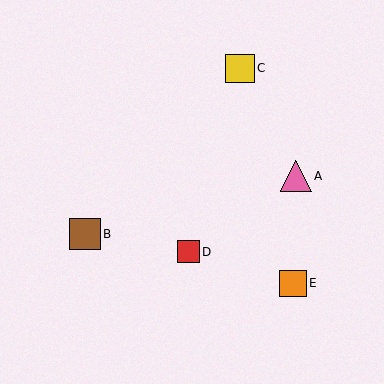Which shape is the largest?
The brown square (labeled B) is the largest.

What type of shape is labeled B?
Shape B is a brown square.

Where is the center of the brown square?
The center of the brown square is at (85, 234).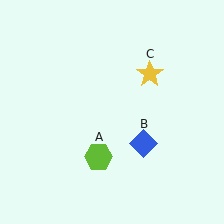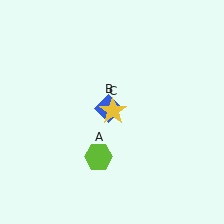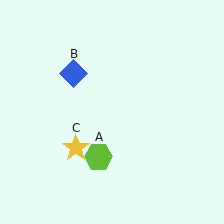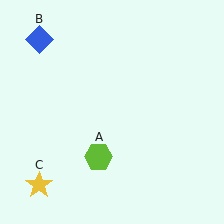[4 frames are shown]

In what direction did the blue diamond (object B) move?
The blue diamond (object B) moved up and to the left.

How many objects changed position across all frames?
2 objects changed position: blue diamond (object B), yellow star (object C).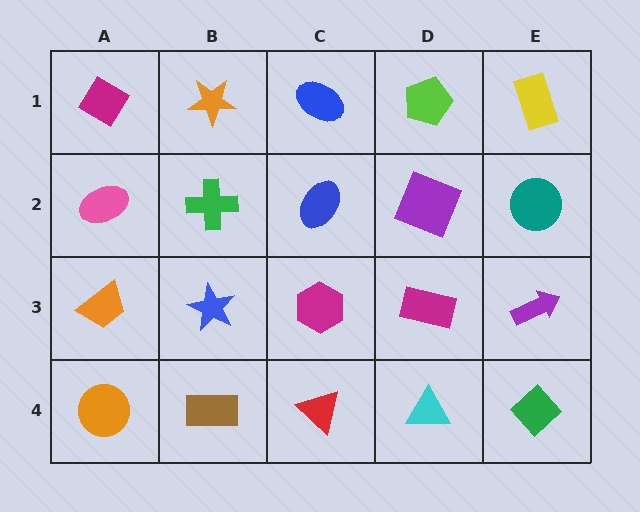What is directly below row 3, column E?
A green diamond.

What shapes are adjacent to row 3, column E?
A teal circle (row 2, column E), a green diamond (row 4, column E), a magenta rectangle (row 3, column D).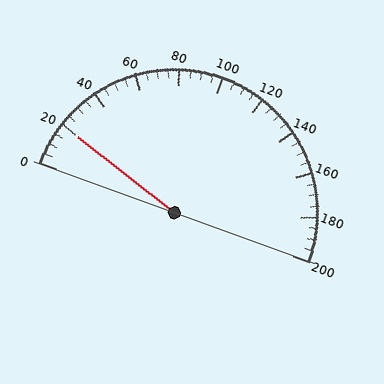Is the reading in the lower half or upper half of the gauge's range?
The reading is in the lower half of the range (0 to 200).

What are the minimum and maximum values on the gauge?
The gauge ranges from 0 to 200.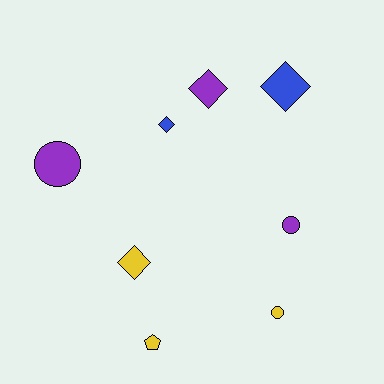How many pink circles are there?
There are no pink circles.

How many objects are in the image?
There are 8 objects.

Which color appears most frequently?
Yellow, with 3 objects.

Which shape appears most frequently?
Diamond, with 4 objects.